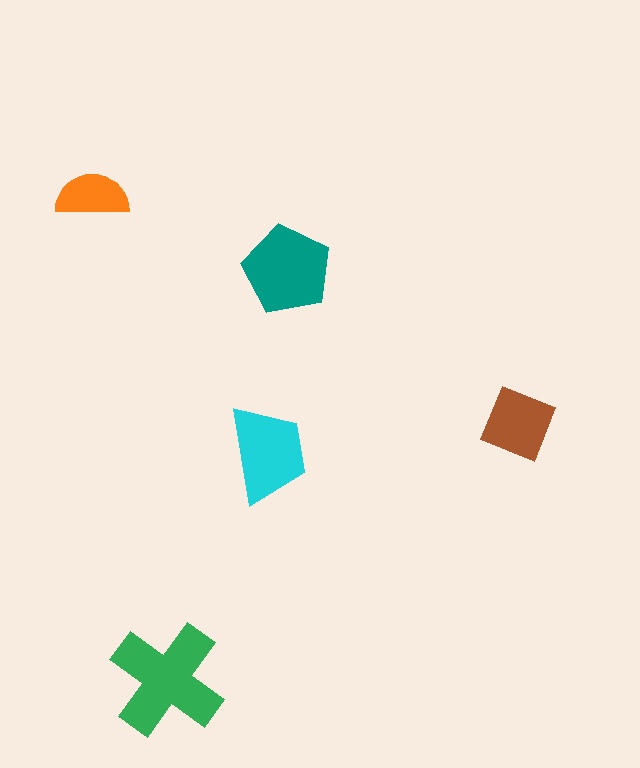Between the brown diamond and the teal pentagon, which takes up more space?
The teal pentagon.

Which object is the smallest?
The orange semicircle.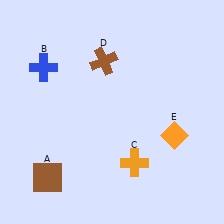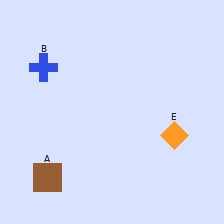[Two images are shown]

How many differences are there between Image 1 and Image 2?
There are 2 differences between the two images.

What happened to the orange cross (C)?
The orange cross (C) was removed in Image 2. It was in the bottom-right area of Image 1.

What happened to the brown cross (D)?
The brown cross (D) was removed in Image 2. It was in the top-left area of Image 1.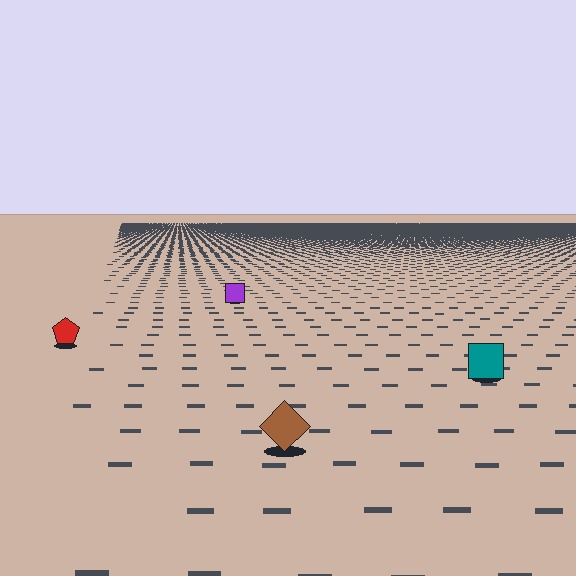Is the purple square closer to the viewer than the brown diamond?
No. The brown diamond is closer — you can tell from the texture gradient: the ground texture is coarser near it.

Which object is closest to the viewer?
The brown diamond is closest. The texture marks near it are larger and more spread out.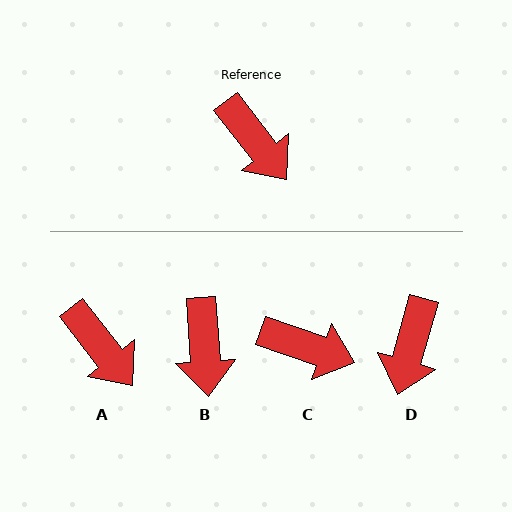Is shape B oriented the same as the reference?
No, it is off by about 34 degrees.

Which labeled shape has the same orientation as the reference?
A.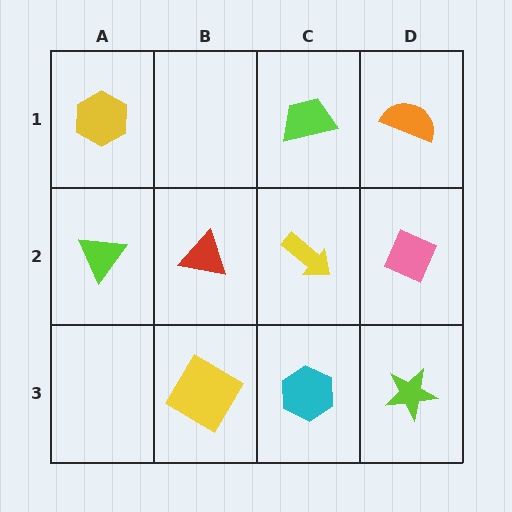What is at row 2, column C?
A yellow arrow.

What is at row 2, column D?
A pink diamond.